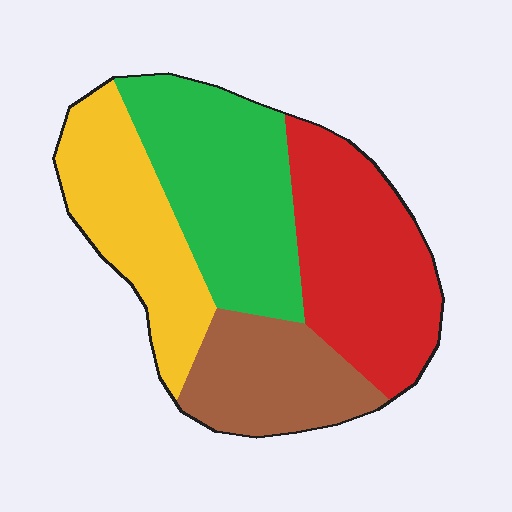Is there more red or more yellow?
Red.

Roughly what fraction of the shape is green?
Green covers 29% of the shape.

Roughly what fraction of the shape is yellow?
Yellow takes up about one quarter (1/4) of the shape.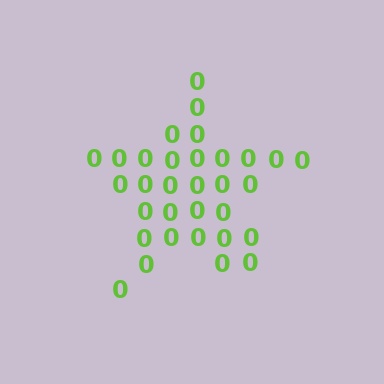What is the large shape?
The large shape is a star.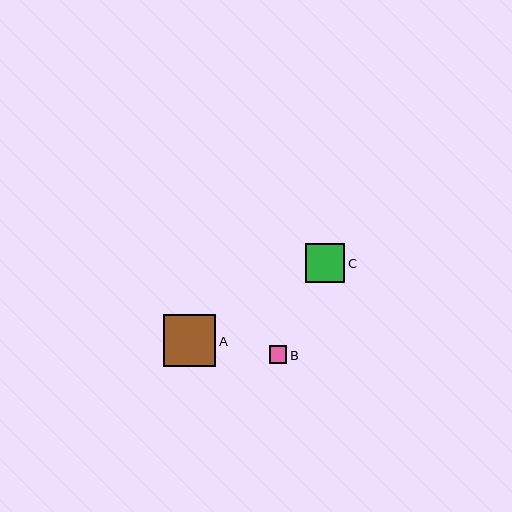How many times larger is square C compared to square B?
Square C is approximately 2.3 times the size of square B.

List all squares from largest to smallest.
From largest to smallest: A, C, B.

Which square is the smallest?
Square B is the smallest with a size of approximately 17 pixels.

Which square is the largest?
Square A is the largest with a size of approximately 52 pixels.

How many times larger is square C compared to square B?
Square C is approximately 2.3 times the size of square B.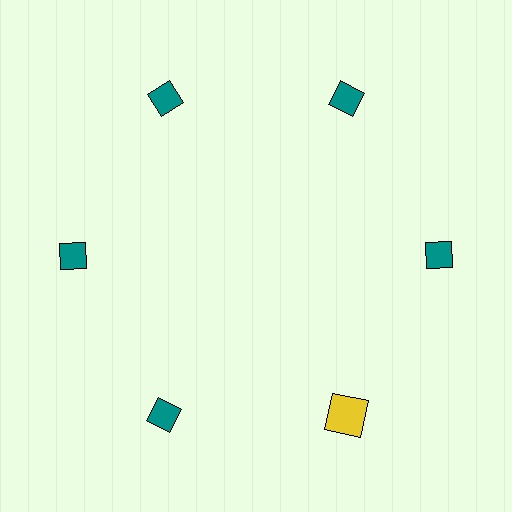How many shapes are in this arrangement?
There are 6 shapes arranged in a ring pattern.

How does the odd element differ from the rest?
It differs in both color (yellow instead of teal) and shape (square instead of diamond).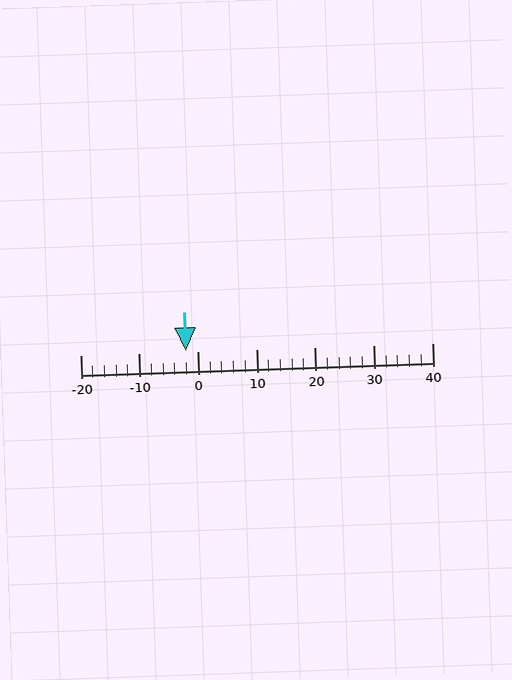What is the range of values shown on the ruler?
The ruler shows values from -20 to 40.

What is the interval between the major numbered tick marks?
The major tick marks are spaced 10 units apart.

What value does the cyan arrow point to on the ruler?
The cyan arrow points to approximately -2.